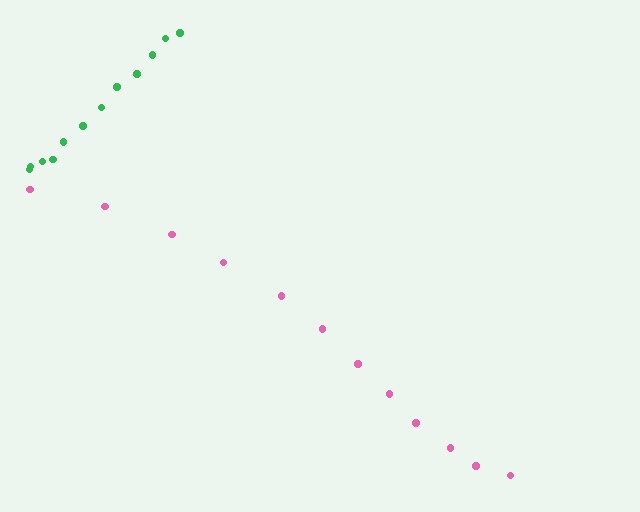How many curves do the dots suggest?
There are 2 distinct paths.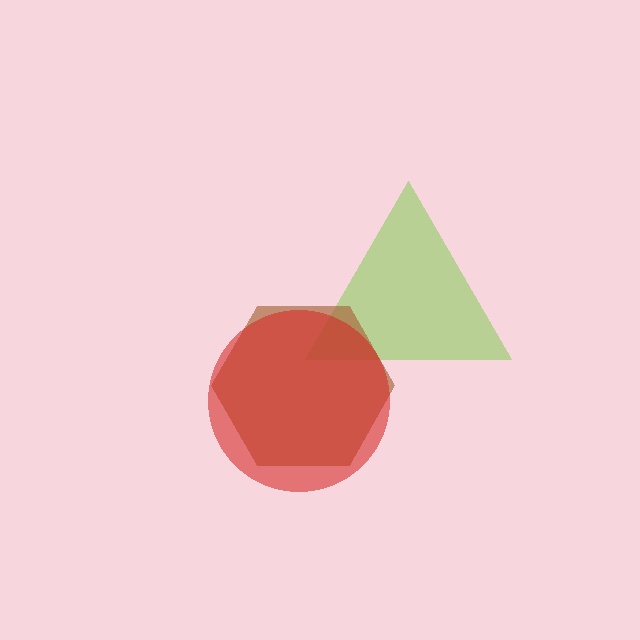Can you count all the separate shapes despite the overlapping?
Yes, there are 3 separate shapes.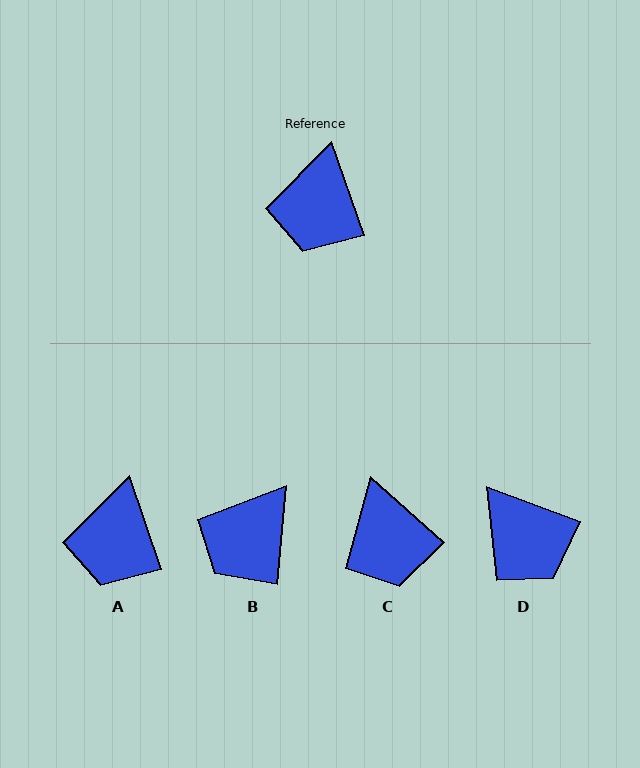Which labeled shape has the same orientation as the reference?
A.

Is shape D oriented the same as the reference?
No, it is off by about 50 degrees.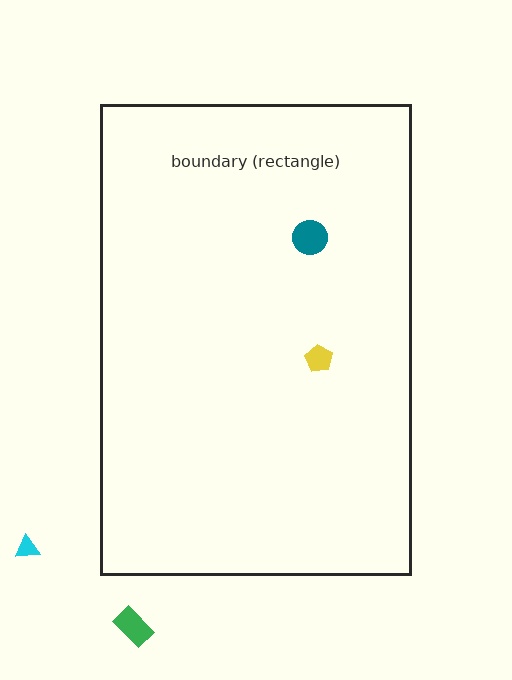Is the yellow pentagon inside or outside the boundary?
Inside.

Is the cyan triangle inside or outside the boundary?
Outside.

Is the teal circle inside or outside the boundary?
Inside.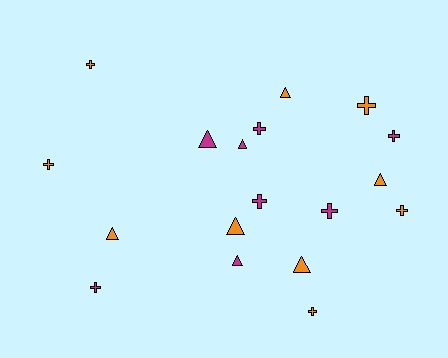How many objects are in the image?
There are 18 objects.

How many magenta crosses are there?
There are 5 magenta crosses.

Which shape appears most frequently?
Cross, with 10 objects.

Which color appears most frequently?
Orange, with 10 objects.